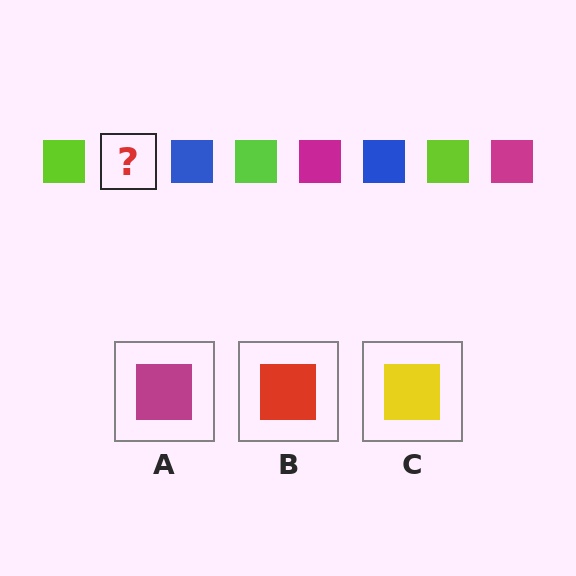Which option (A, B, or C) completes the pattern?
A.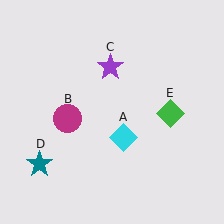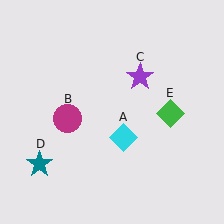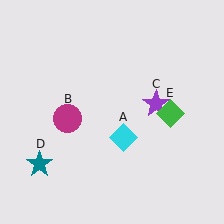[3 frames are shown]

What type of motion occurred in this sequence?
The purple star (object C) rotated clockwise around the center of the scene.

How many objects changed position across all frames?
1 object changed position: purple star (object C).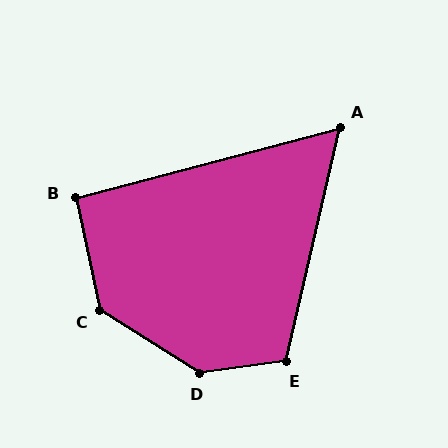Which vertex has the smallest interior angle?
A, at approximately 62 degrees.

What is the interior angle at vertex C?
Approximately 135 degrees (obtuse).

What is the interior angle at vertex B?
Approximately 92 degrees (approximately right).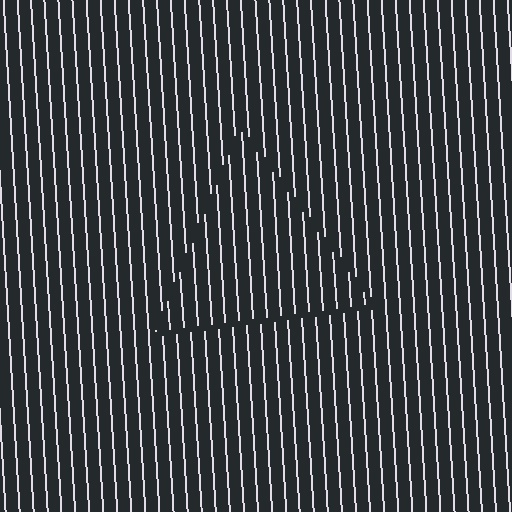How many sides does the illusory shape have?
3 sides — the line-ends trace a triangle.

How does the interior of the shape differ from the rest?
The interior of the shape contains the same grating, shifted by half a period — the contour is defined by the phase discontinuity where line-ends from the inner and outer gratings abut.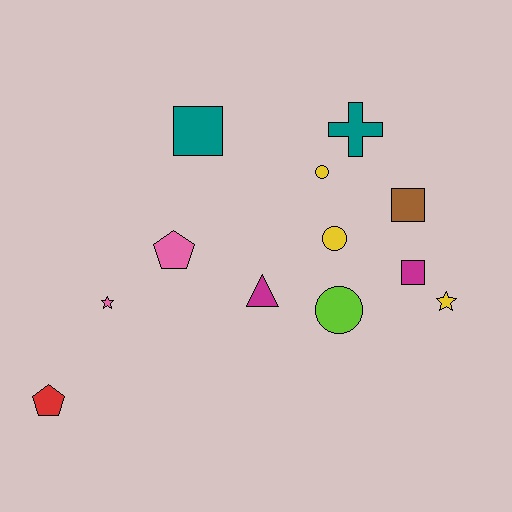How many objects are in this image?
There are 12 objects.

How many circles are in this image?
There are 3 circles.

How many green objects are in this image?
There are no green objects.